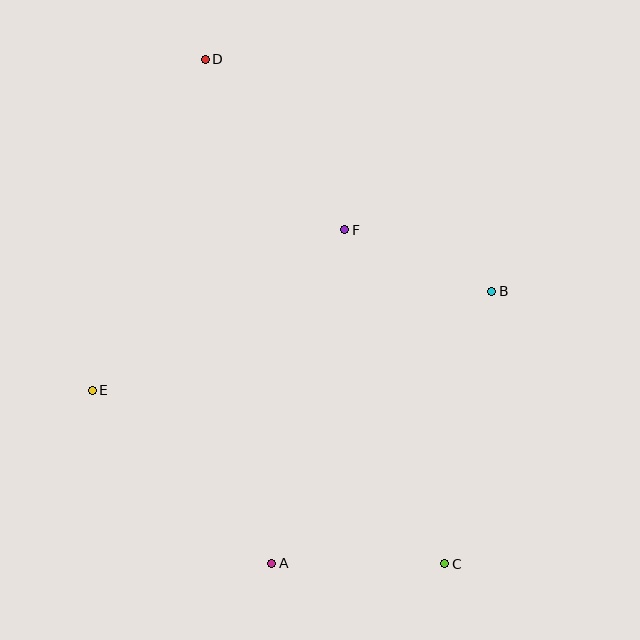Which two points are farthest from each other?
Points C and D are farthest from each other.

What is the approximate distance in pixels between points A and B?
The distance between A and B is approximately 349 pixels.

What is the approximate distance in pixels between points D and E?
The distance between D and E is approximately 350 pixels.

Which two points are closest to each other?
Points B and F are closest to each other.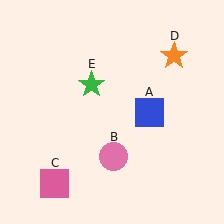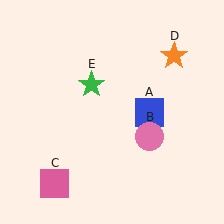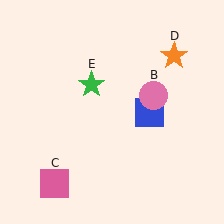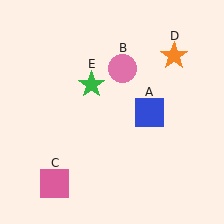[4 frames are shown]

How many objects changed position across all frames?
1 object changed position: pink circle (object B).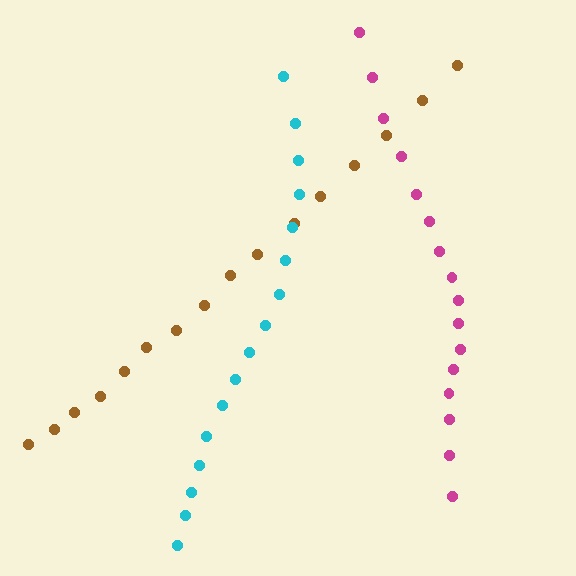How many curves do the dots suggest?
There are 3 distinct paths.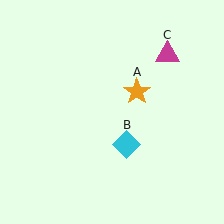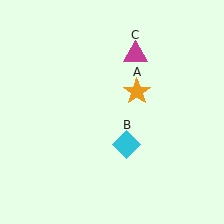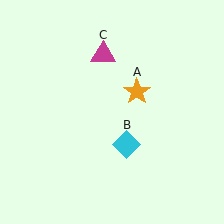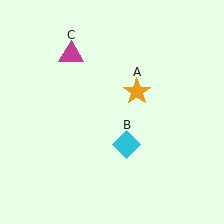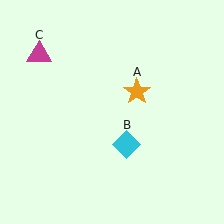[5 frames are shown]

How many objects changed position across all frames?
1 object changed position: magenta triangle (object C).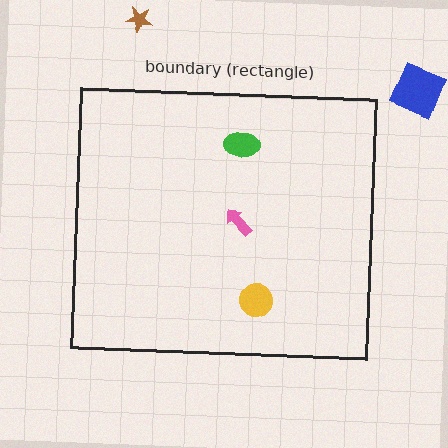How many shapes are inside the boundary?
3 inside, 2 outside.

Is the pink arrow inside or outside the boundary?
Inside.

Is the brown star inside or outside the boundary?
Outside.